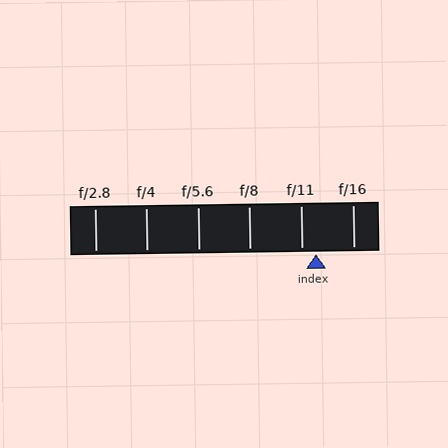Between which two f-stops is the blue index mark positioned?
The index mark is between f/11 and f/16.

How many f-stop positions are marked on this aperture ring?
There are 6 f-stop positions marked.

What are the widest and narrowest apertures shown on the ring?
The widest aperture shown is f/2.8 and the narrowest is f/16.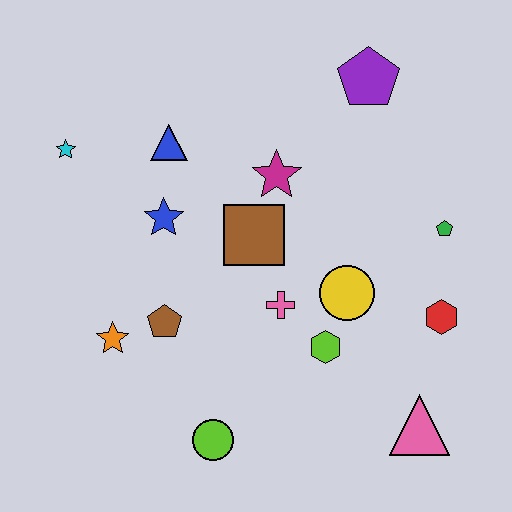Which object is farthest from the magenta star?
The pink triangle is farthest from the magenta star.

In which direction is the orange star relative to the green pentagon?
The orange star is to the left of the green pentagon.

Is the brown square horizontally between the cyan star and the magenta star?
Yes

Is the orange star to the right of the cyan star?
Yes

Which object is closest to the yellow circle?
The lime hexagon is closest to the yellow circle.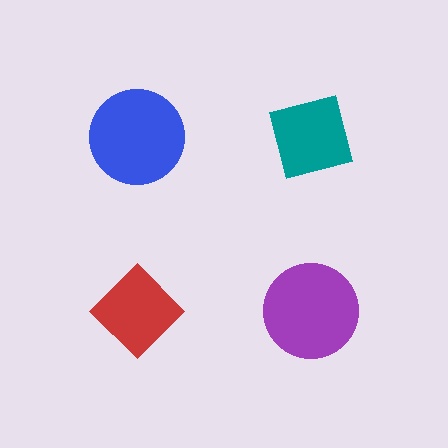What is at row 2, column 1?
A red diamond.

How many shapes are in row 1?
2 shapes.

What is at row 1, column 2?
A teal square.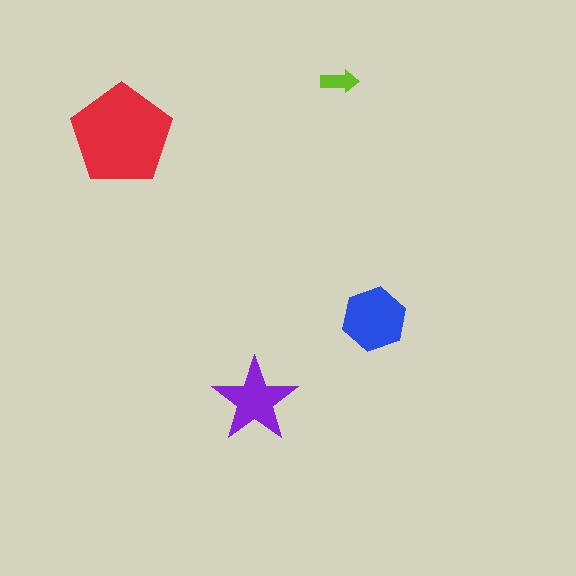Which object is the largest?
The red pentagon.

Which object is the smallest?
The lime arrow.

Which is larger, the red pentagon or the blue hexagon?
The red pentagon.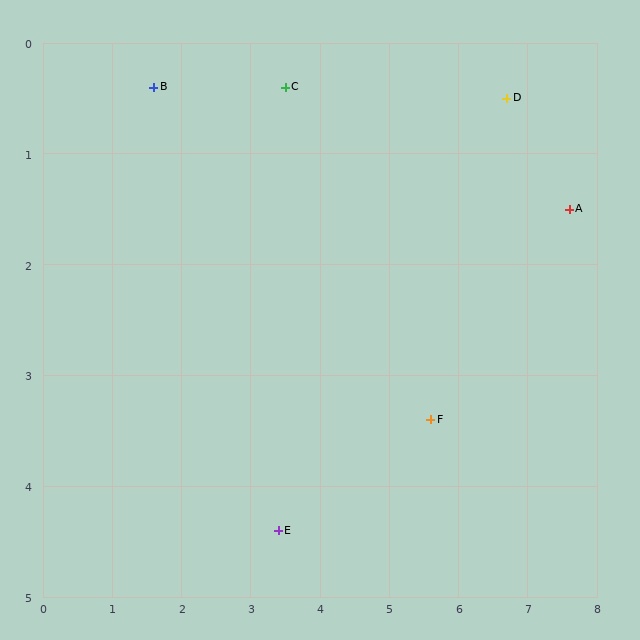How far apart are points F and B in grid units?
Points F and B are about 5.0 grid units apart.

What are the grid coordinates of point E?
Point E is at approximately (3.4, 4.4).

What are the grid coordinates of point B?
Point B is at approximately (1.6, 0.4).